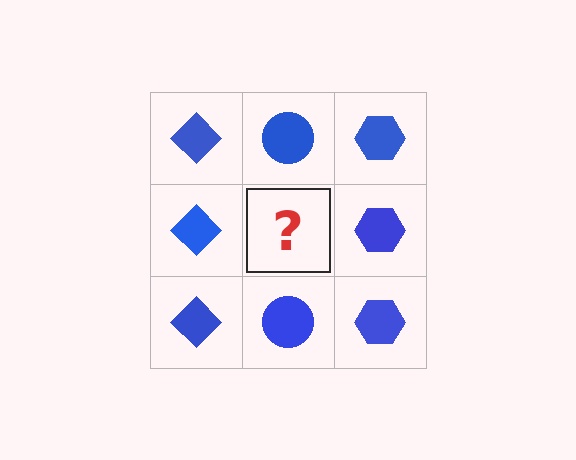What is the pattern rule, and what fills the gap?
The rule is that each column has a consistent shape. The gap should be filled with a blue circle.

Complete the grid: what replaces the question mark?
The question mark should be replaced with a blue circle.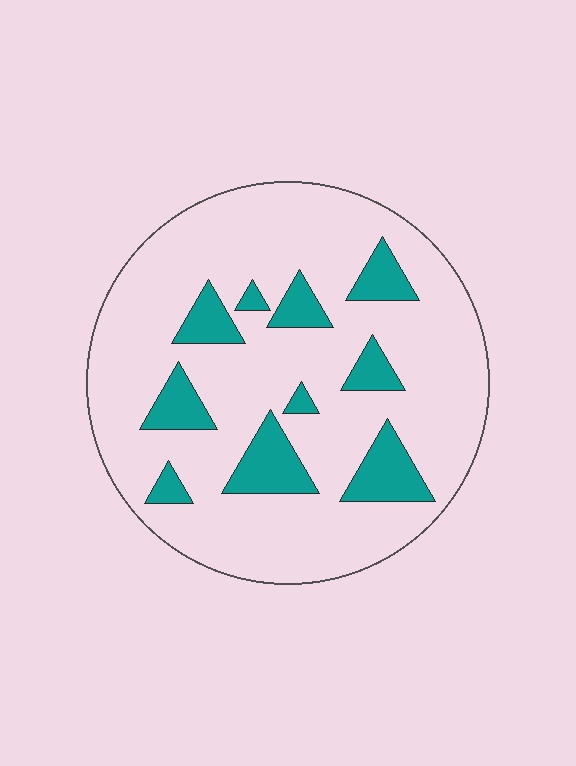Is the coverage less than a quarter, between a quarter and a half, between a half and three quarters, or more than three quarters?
Less than a quarter.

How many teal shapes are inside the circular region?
10.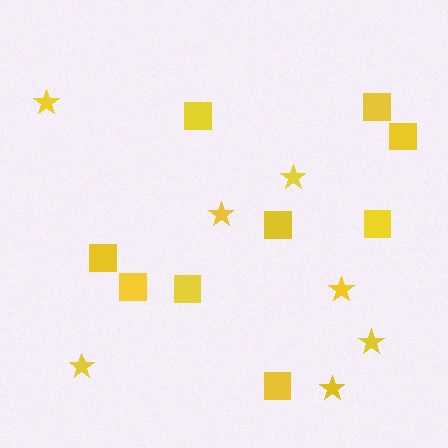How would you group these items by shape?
There are 2 groups: one group of stars (7) and one group of squares (9).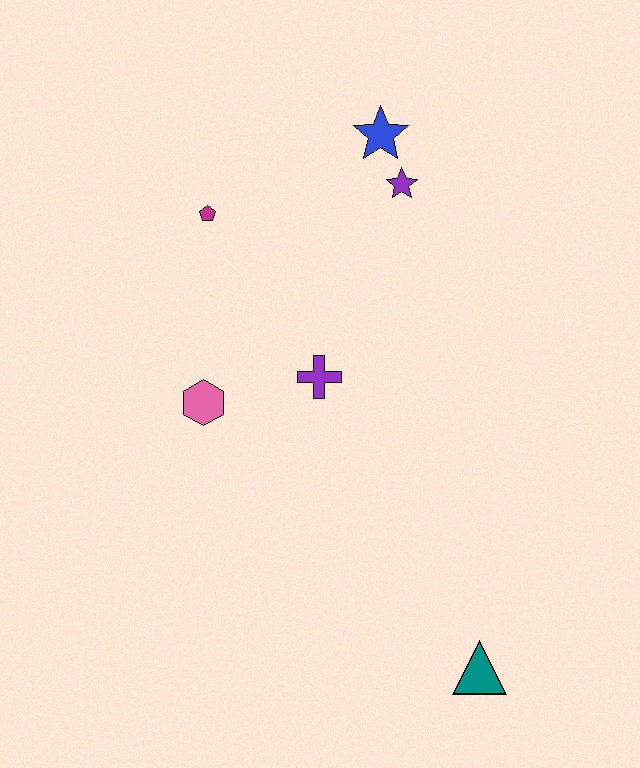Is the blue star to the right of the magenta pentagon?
Yes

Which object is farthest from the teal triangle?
The blue star is farthest from the teal triangle.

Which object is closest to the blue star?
The purple star is closest to the blue star.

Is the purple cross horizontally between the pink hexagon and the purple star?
Yes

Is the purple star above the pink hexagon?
Yes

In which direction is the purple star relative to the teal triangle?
The purple star is above the teal triangle.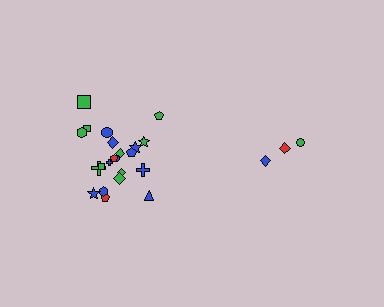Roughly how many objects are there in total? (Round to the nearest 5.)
Roughly 25 objects in total.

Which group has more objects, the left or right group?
The left group.